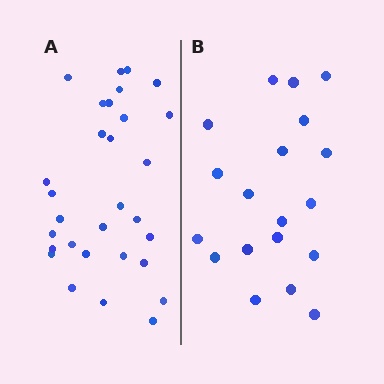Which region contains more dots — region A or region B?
Region A (the left region) has more dots.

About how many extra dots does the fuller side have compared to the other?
Region A has roughly 12 or so more dots than region B.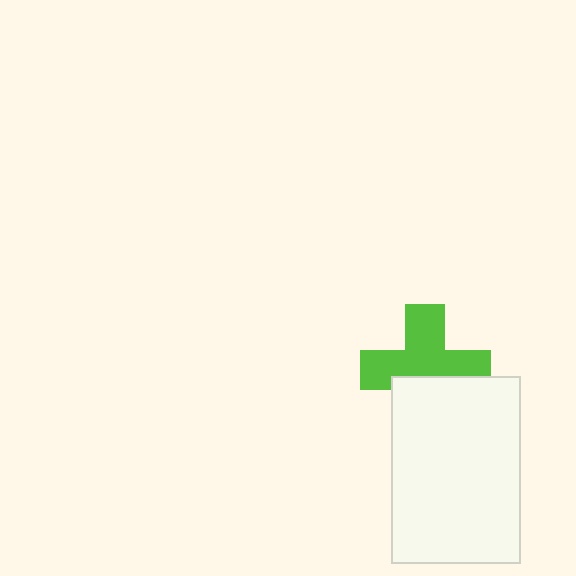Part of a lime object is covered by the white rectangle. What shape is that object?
It is a cross.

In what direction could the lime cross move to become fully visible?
The lime cross could move up. That would shift it out from behind the white rectangle entirely.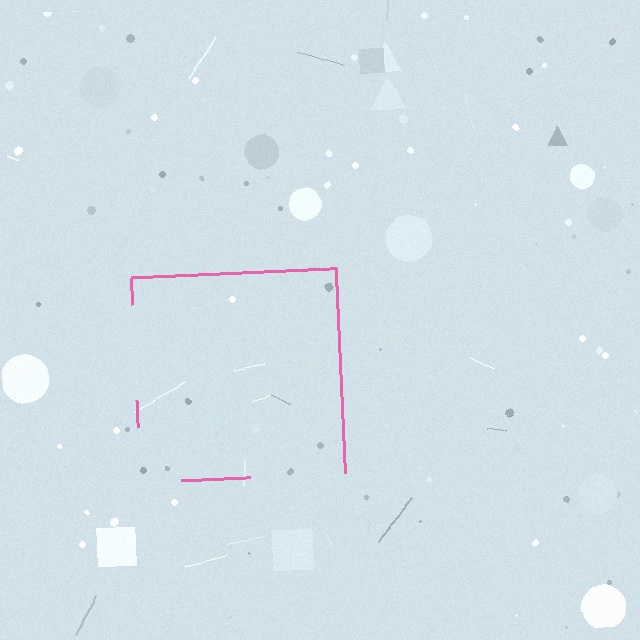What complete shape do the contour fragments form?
The contour fragments form a square.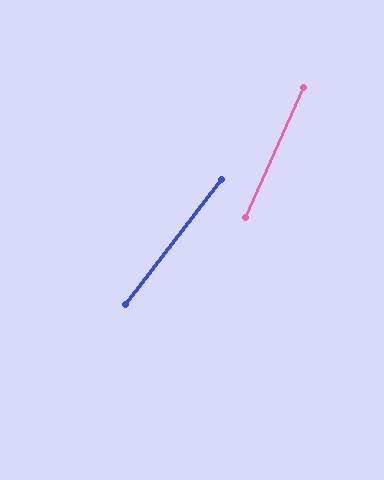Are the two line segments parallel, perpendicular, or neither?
Neither parallel nor perpendicular — they differ by about 13°.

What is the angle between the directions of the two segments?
Approximately 13 degrees.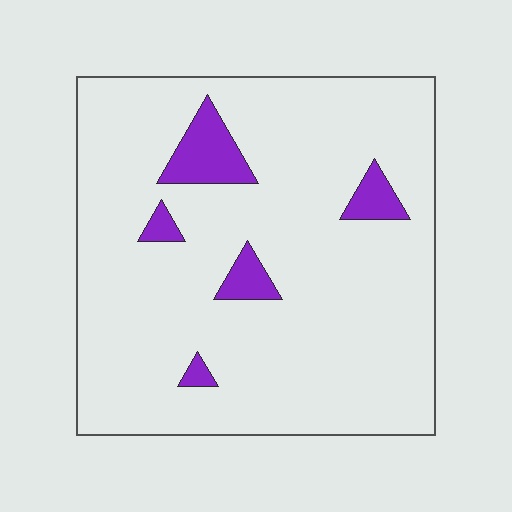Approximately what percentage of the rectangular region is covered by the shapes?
Approximately 10%.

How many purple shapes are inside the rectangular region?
5.